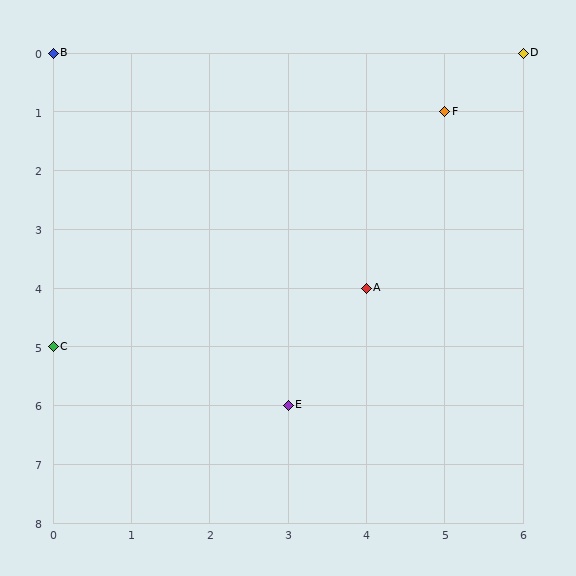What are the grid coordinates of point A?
Point A is at grid coordinates (4, 4).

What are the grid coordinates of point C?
Point C is at grid coordinates (0, 5).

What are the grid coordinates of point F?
Point F is at grid coordinates (5, 1).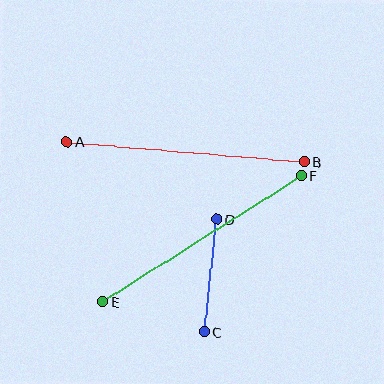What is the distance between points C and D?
The distance is approximately 114 pixels.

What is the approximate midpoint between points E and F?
The midpoint is at approximately (202, 239) pixels.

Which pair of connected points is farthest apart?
Points A and B are farthest apart.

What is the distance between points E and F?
The distance is approximately 235 pixels.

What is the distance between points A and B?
The distance is approximately 238 pixels.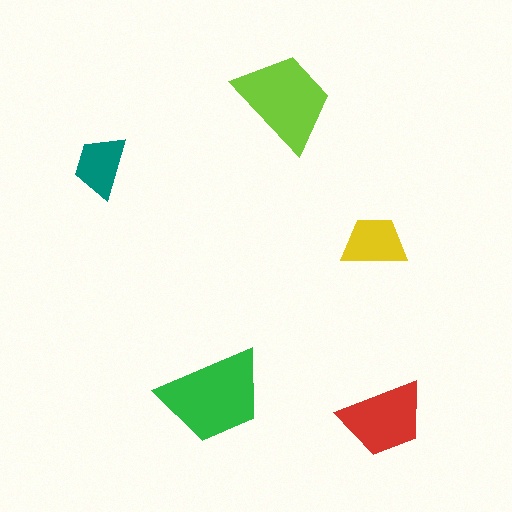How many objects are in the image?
There are 5 objects in the image.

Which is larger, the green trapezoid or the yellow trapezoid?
The green one.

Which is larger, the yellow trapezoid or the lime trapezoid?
The lime one.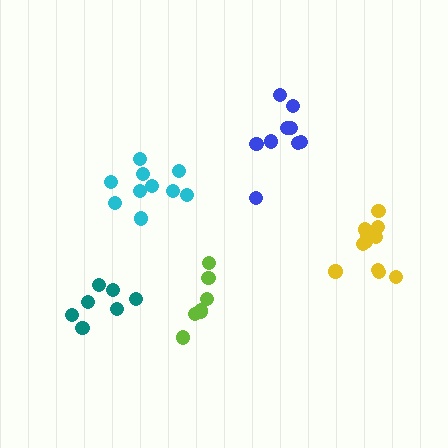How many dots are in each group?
Group 1: 9 dots, Group 2: 10 dots, Group 3: 7 dots, Group 4: 7 dots, Group 5: 11 dots (44 total).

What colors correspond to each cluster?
The clusters are colored: blue, cyan, lime, teal, yellow.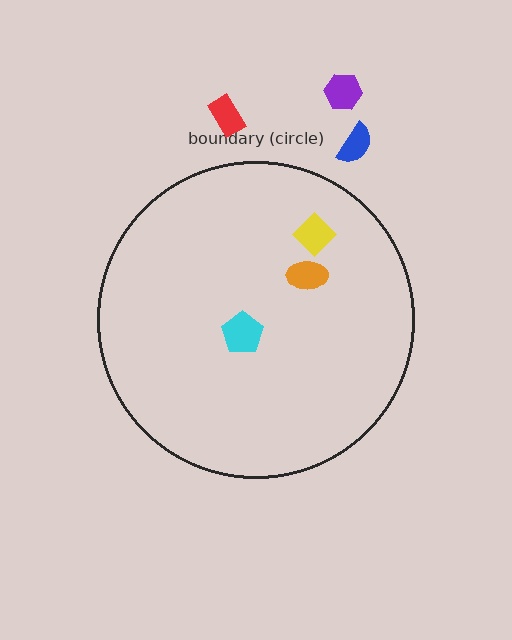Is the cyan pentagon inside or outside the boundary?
Inside.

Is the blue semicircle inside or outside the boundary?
Outside.